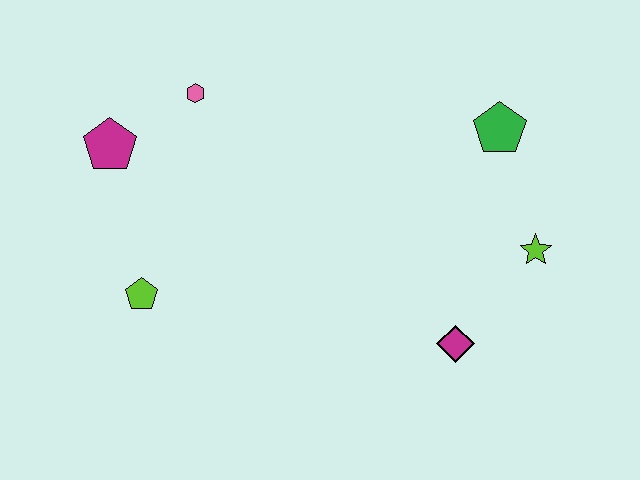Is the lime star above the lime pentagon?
Yes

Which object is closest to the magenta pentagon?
The pink hexagon is closest to the magenta pentagon.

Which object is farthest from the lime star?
The magenta pentagon is farthest from the lime star.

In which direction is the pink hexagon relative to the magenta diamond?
The pink hexagon is to the left of the magenta diamond.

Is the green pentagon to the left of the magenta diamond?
No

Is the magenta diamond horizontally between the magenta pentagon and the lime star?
Yes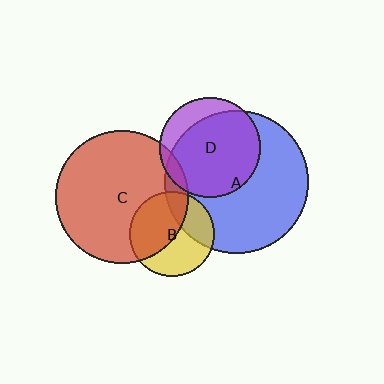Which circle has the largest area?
Circle A (blue).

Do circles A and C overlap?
Yes.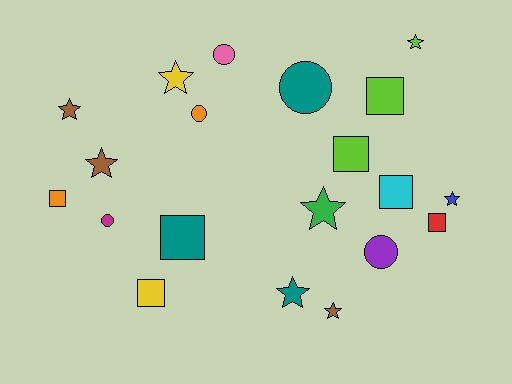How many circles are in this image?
There are 5 circles.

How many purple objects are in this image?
There is 1 purple object.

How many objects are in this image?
There are 20 objects.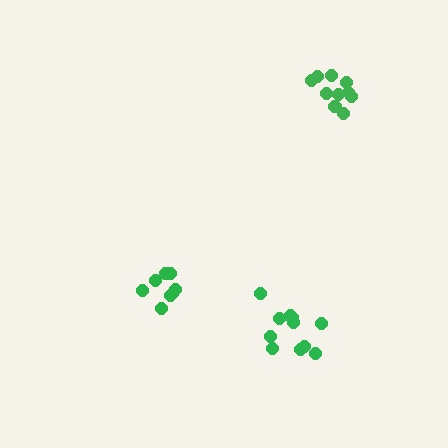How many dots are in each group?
Group 1: 11 dots, Group 2: 8 dots, Group 3: 10 dots (29 total).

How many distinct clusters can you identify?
There are 3 distinct clusters.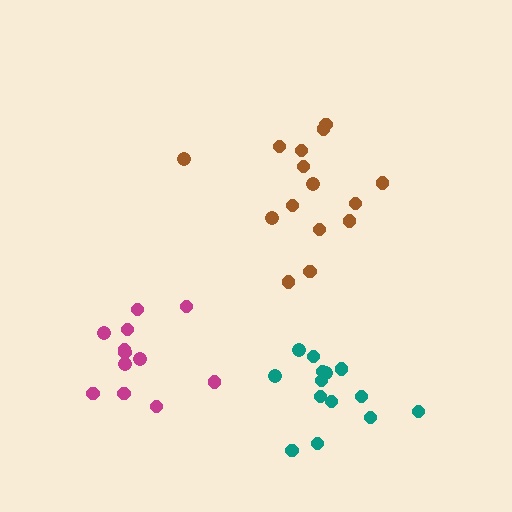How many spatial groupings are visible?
There are 3 spatial groupings.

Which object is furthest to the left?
The magenta cluster is leftmost.